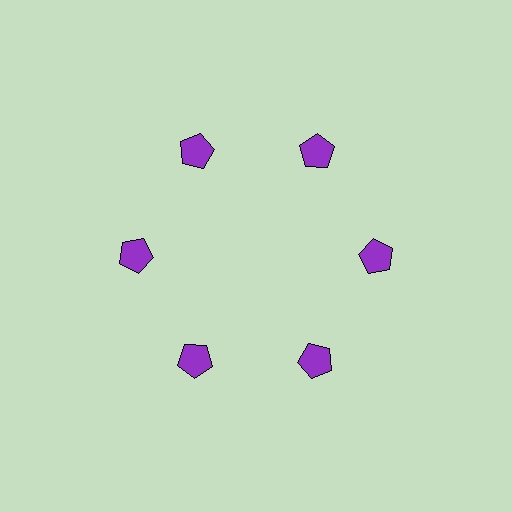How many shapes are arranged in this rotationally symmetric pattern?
There are 6 shapes, arranged in 6 groups of 1.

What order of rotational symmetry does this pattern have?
This pattern has 6-fold rotational symmetry.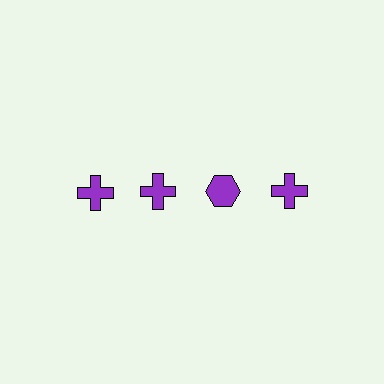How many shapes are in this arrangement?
There are 4 shapes arranged in a grid pattern.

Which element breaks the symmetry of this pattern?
The purple hexagon in the top row, center column breaks the symmetry. All other shapes are purple crosses.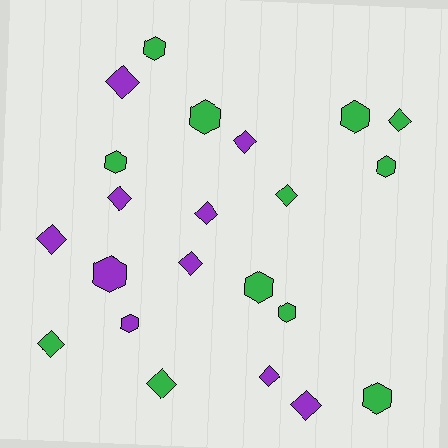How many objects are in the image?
There are 22 objects.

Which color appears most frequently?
Green, with 12 objects.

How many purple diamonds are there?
There are 8 purple diamonds.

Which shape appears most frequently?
Diamond, with 12 objects.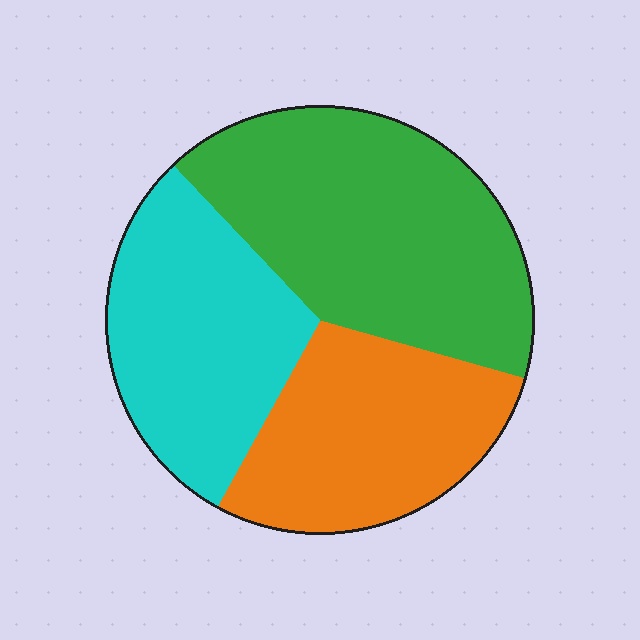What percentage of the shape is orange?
Orange covers roughly 30% of the shape.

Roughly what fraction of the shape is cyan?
Cyan covers roughly 30% of the shape.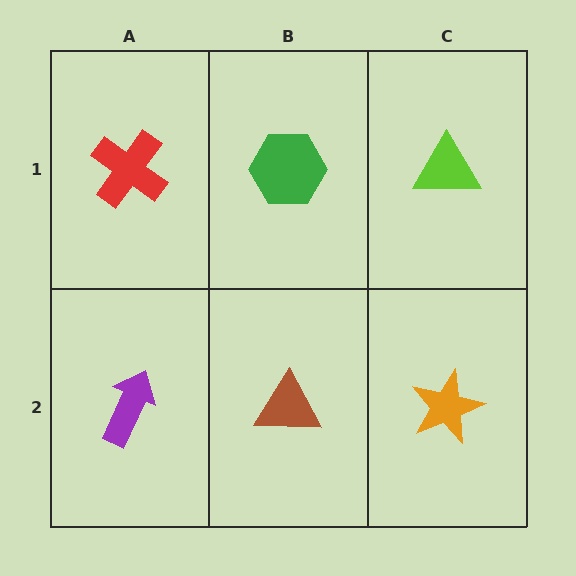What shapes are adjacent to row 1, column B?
A brown triangle (row 2, column B), a red cross (row 1, column A), a lime triangle (row 1, column C).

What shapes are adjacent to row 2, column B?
A green hexagon (row 1, column B), a purple arrow (row 2, column A), an orange star (row 2, column C).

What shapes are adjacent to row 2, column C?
A lime triangle (row 1, column C), a brown triangle (row 2, column B).